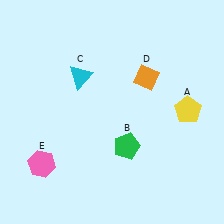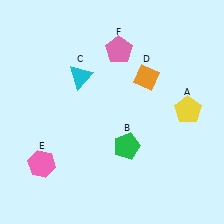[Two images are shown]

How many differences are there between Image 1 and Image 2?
There is 1 difference between the two images.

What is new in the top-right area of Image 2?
A pink pentagon (F) was added in the top-right area of Image 2.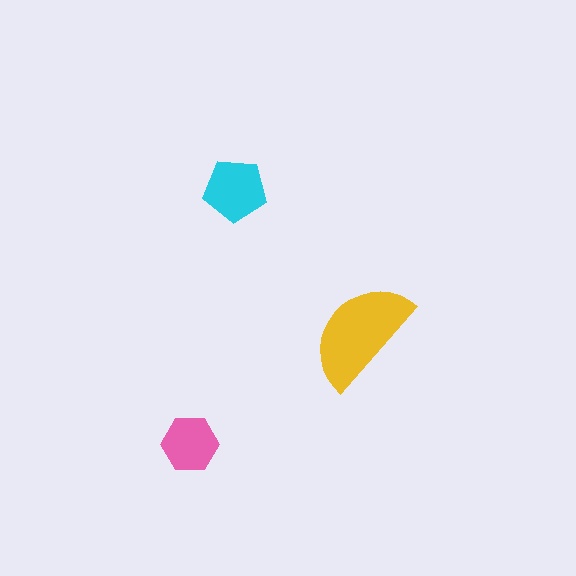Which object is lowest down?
The pink hexagon is bottommost.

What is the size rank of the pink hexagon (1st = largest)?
3rd.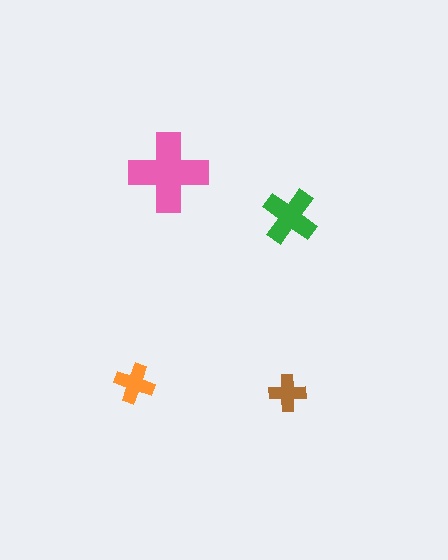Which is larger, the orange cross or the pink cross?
The pink one.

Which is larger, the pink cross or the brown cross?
The pink one.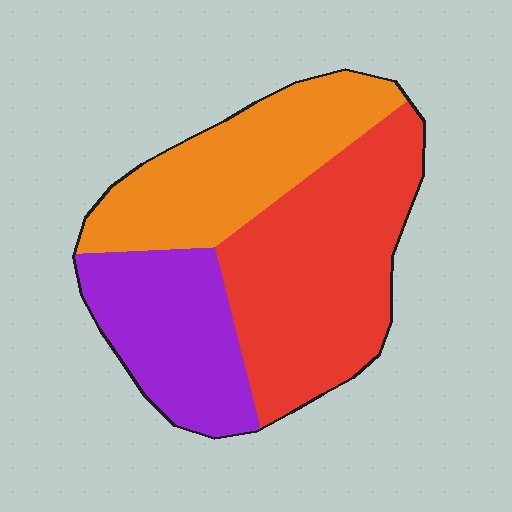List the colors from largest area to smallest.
From largest to smallest: red, orange, purple.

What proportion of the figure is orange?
Orange takes up about one third (1/3) of the figure.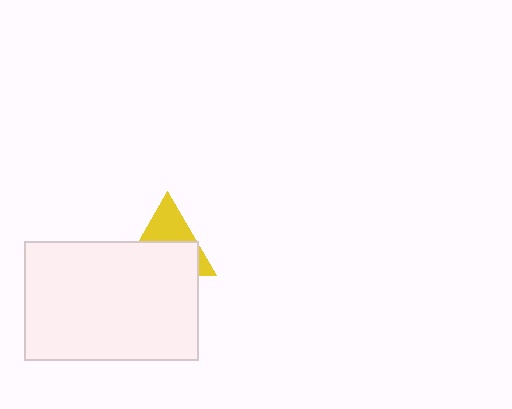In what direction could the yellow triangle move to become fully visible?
The yellow triangle could move up. That would shift it out from behind the white rectangle entirely.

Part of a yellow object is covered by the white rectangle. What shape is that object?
It is a triangle.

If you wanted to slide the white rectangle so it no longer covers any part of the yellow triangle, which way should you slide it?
Slide it down — that is the most direct way to separate the two shapes.